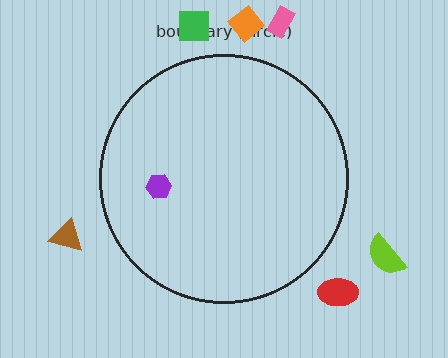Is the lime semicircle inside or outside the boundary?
Outside.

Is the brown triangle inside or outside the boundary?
Outside.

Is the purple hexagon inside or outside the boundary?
Inside.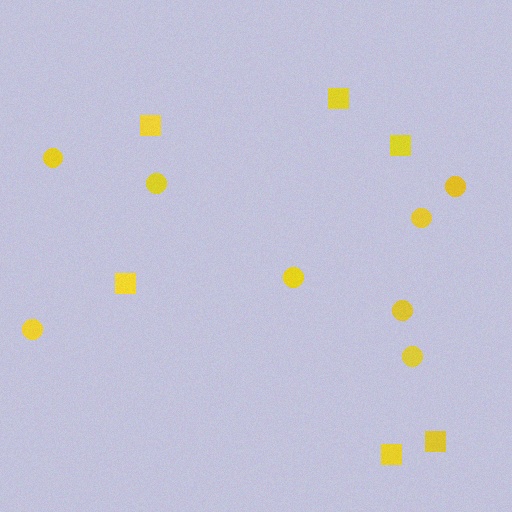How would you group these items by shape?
There are 2 groups: one group of squares (6) and one group of circles (8).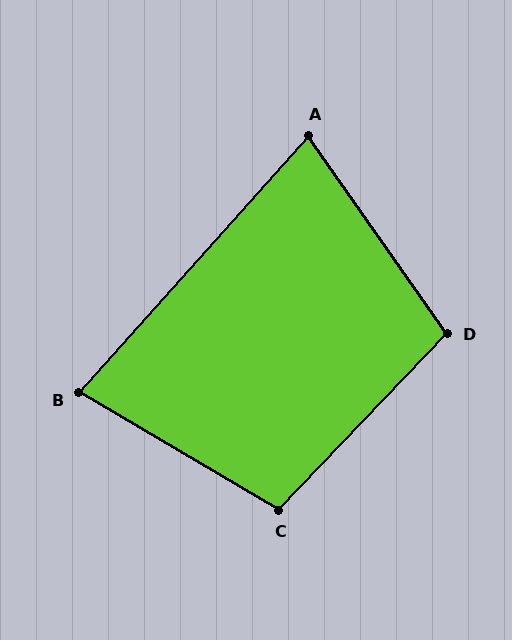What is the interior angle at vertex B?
Approximately 79 degrees (acute).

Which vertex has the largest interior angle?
C, at approximately 103 degrees.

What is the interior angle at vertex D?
Approximately 101 degrees (obtuse).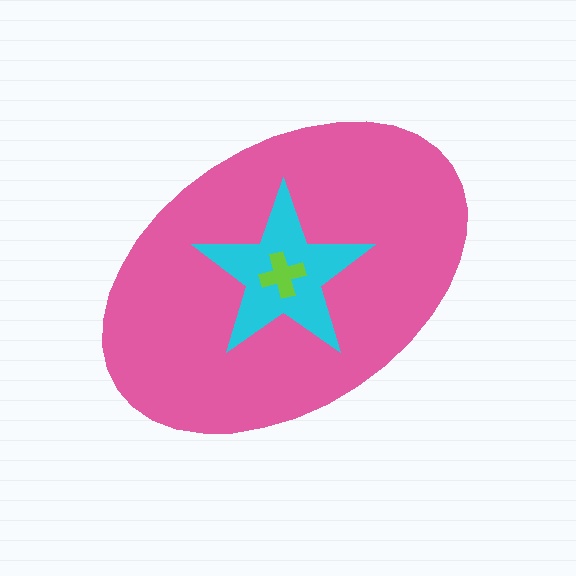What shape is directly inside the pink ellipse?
The cyan star.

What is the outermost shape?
The pink ellipse.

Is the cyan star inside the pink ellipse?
Yes.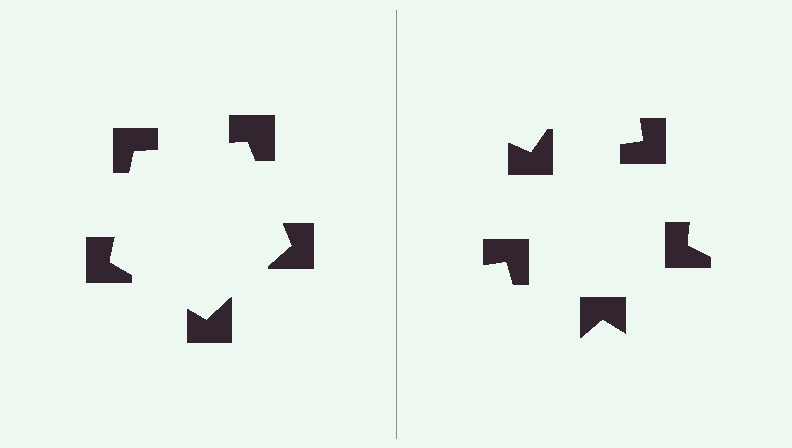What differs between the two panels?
The notched squares are positioned identically on both sides; only the wedge orientations differ. On the left they align to a pentagon; on the right they are misaligned.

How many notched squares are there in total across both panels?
10 — 5 on each side.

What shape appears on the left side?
An illusory pentagon.